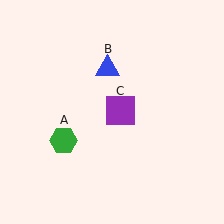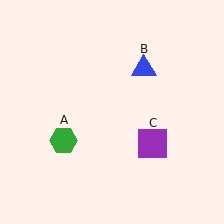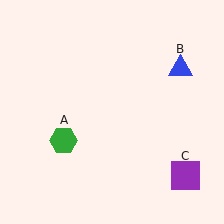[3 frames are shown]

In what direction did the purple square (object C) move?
The purple square (object C) moved down and to the right.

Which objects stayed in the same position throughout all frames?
Green hexagon (object A) remained stationary.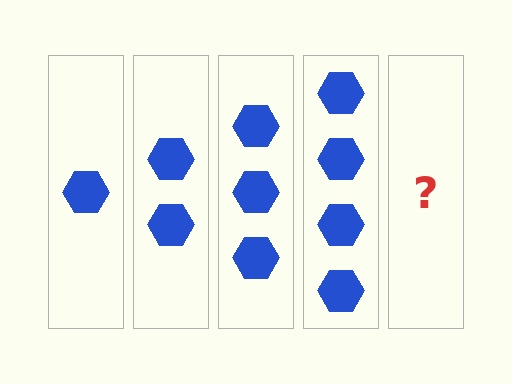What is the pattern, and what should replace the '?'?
The pattern is that each step adds one more hexagon. The '?' should be 5 hexagons.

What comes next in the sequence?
The next element should be 5 hexagons.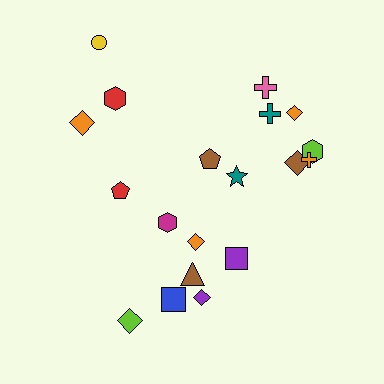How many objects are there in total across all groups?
There are 19 objects.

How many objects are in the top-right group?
There are 8 objects.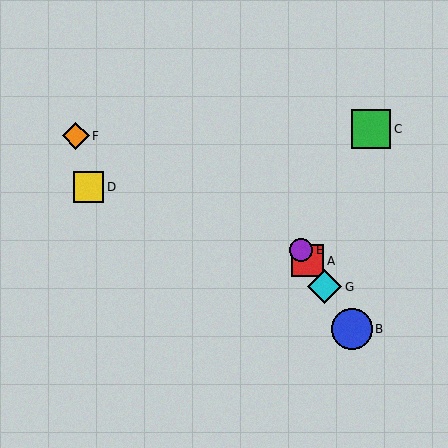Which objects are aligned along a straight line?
Objects A, B, E, G are aligned along a straight line.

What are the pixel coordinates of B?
Object B is at (352, 329).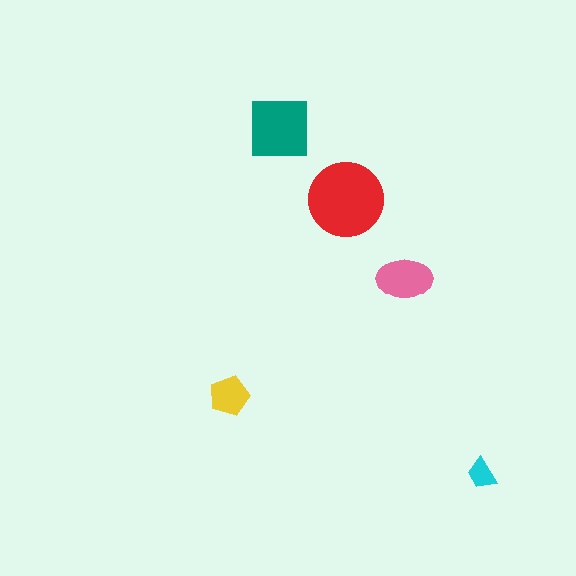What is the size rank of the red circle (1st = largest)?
1st.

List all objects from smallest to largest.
The cyan trapezoid, the yellow pentagon, the pink ellipse, the teal square, the red circle.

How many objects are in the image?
There are 5 objects in the image.